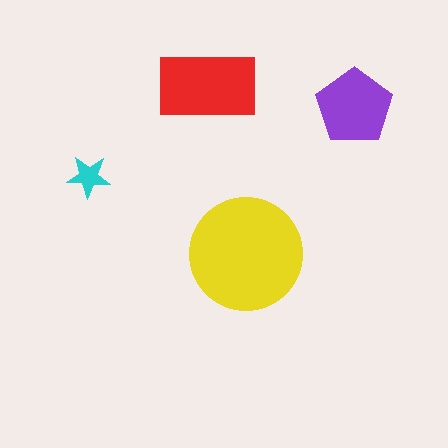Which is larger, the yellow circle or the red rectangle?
The yellow circle.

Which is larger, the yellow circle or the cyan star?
The yellow circle.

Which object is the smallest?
The cyan star.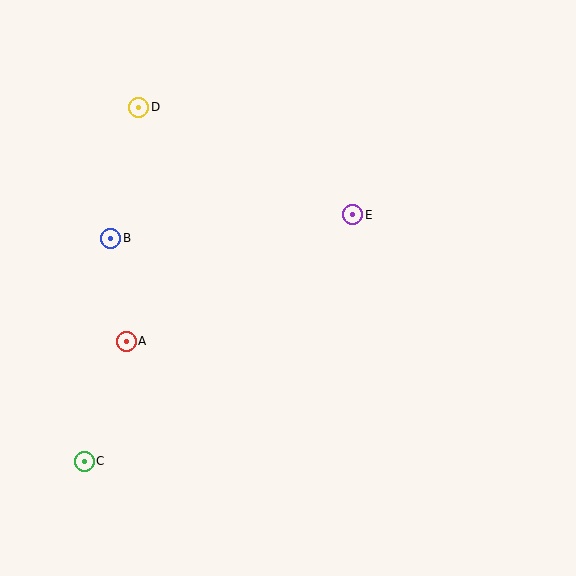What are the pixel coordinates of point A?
Point A is at (126, 341).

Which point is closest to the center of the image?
Point E at (353, 215) is closest to the center.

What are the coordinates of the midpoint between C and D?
The midpoint between C and D is at (111, 284).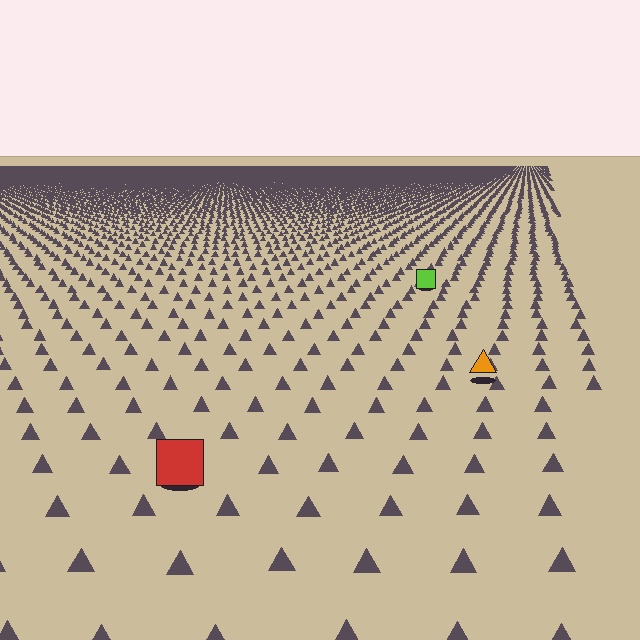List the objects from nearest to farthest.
From nearest to farthest: the red square, the orange triangle, the lime square.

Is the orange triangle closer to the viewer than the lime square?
Yes. The orange triangle is closer — you can tell from the texture gradient: the ground texture is coarser near it.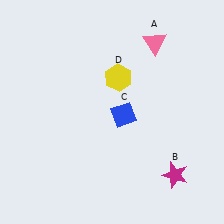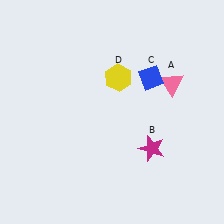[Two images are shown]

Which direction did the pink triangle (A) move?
The pink triangle (A) moved down.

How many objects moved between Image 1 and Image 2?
3 objects moved between the two images.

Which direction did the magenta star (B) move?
The magenta star (B) moved up.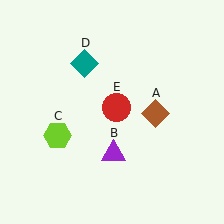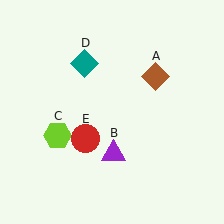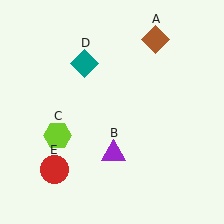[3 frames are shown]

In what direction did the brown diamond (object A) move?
The brown diamond (object A) moved up.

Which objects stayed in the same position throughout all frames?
Purple triangle (object B) and lime hexagon (object C) and teal diamond (object D) remained stationary.